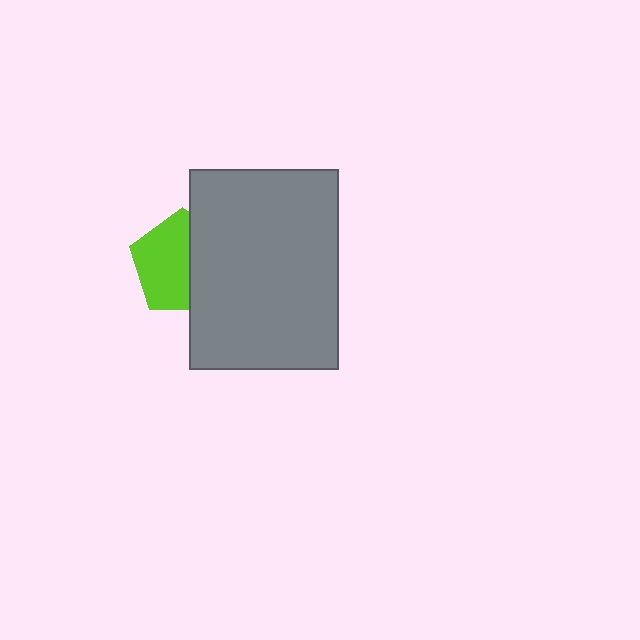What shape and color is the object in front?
The object in front is a gray rectangle.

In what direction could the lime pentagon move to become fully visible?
The lime pentagon could move left. That would shift it out from behind the gray rectangle entirely.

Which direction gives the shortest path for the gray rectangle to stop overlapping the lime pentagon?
Moving right gives the shortest separation.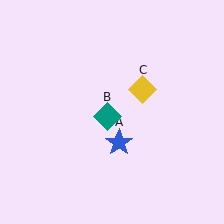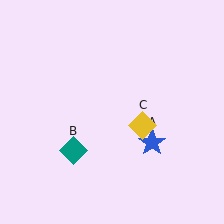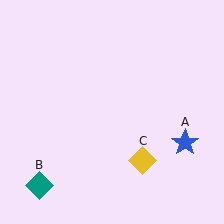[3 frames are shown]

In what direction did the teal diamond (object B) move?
The teal diamond (object B) moved down and to the left.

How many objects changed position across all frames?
3 objects changed position: blue star (object A), teal diamond (object B), yellow diamond (object C).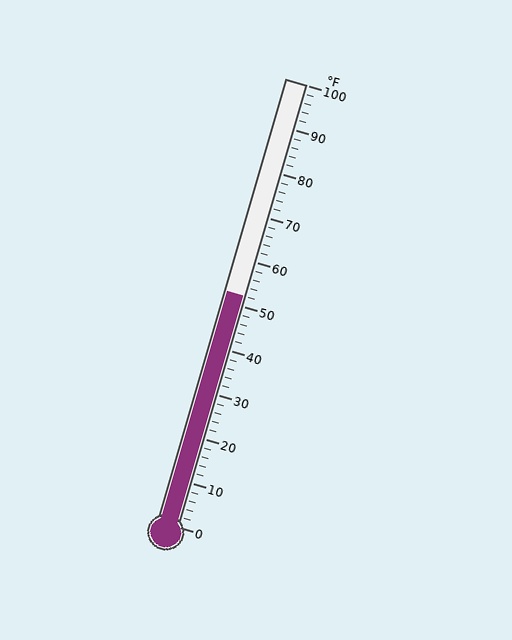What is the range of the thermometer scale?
The thermometer scale ranges from 0°F to 100°F.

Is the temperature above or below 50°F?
The temperature is above 50°F.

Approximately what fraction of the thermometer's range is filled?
The thermometer is filled to approximately 50% of its range.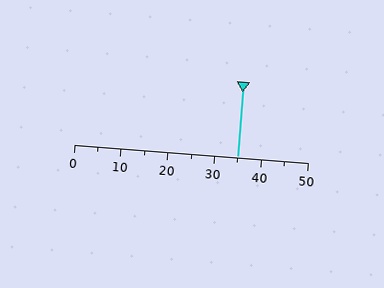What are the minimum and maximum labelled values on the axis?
The axis runs from 0 to 50.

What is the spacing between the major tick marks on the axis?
The major ticks are spaced 10 apart.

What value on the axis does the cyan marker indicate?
The marker indicates approximately 35.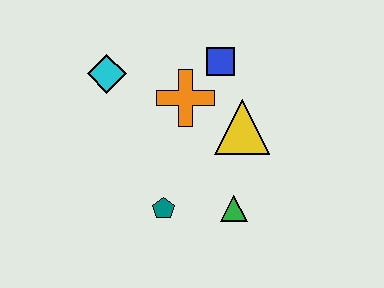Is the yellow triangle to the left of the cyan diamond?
No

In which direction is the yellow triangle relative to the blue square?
The yellow triangle is below the blue square.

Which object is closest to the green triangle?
The teal pentagon is closest to the green triangle.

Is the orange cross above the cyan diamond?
No